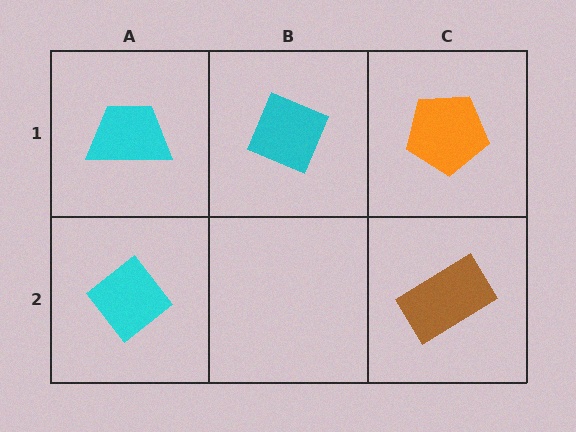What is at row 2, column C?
A brown rectangle.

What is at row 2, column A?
A cyan diamond.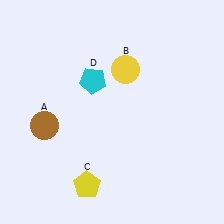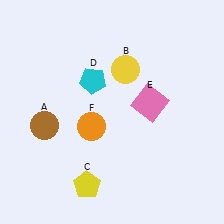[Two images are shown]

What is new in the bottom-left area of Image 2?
An orange circle (F) was added in the bottom-left area of Image 2.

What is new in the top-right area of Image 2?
A pink square (E) was added in the top-right area of Image 2.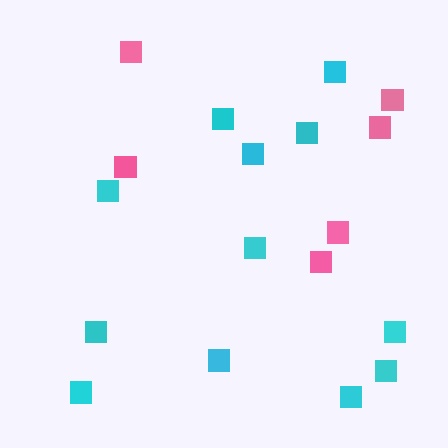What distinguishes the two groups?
There are 2 groups: one group of cyan squares (12) and one group of pink squares (6).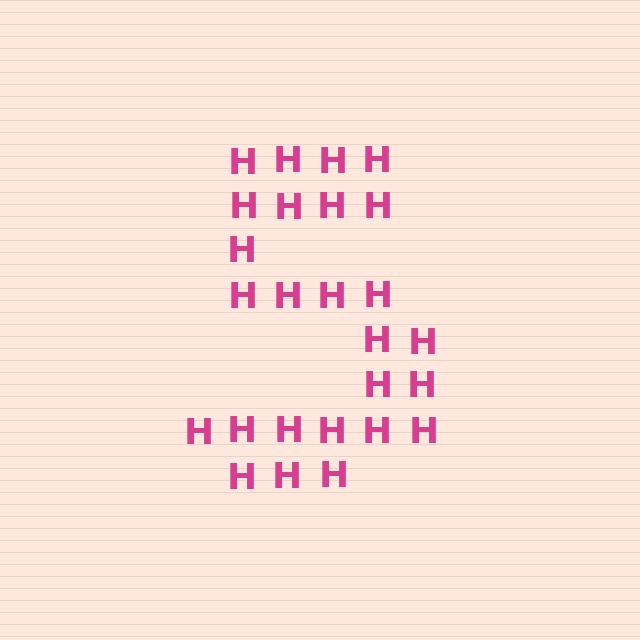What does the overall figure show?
The overall figure shows the digit 5.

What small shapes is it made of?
It is made of small letter H's.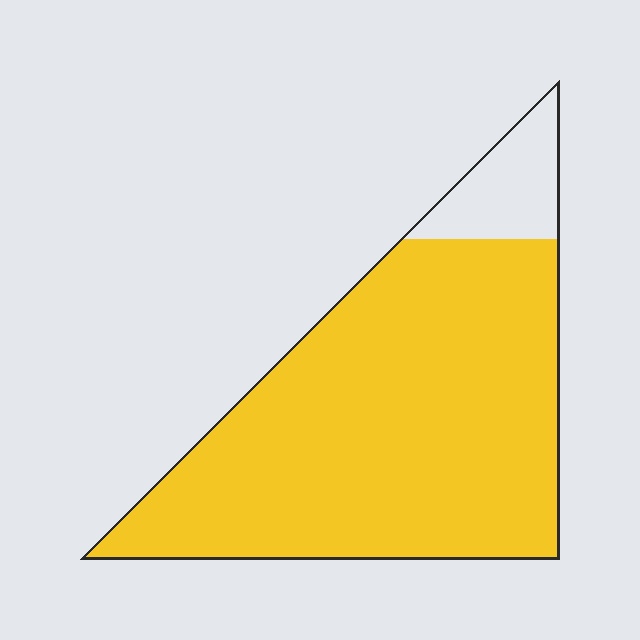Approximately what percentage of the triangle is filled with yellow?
Approximately 90%.